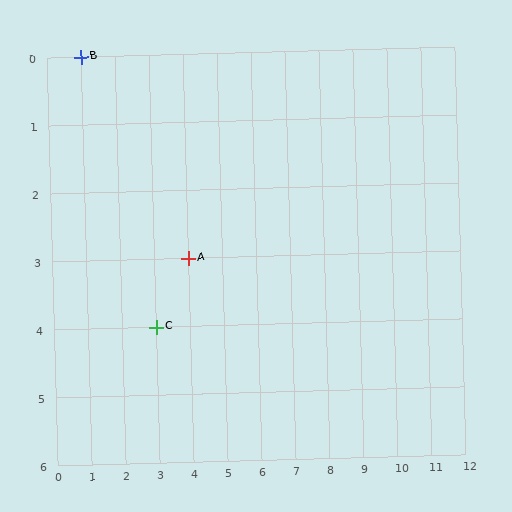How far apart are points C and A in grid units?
Points C and A are 1 column and 1 row apart (about 1.4 grid units diagonally).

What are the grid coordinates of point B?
Point B is at grid coordinates (1, 0).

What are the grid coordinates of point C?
Point C is at grid coordinates (3, 4).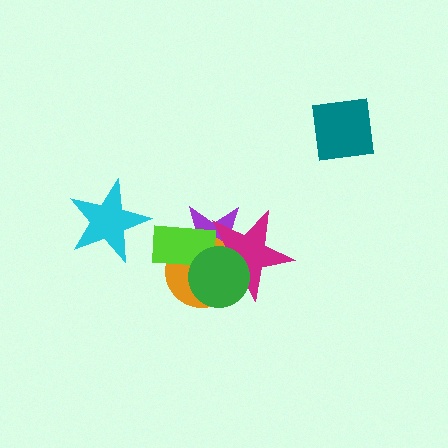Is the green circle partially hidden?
No, no other shape covers it.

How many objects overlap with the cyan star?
0 objects overlap with the cyan star.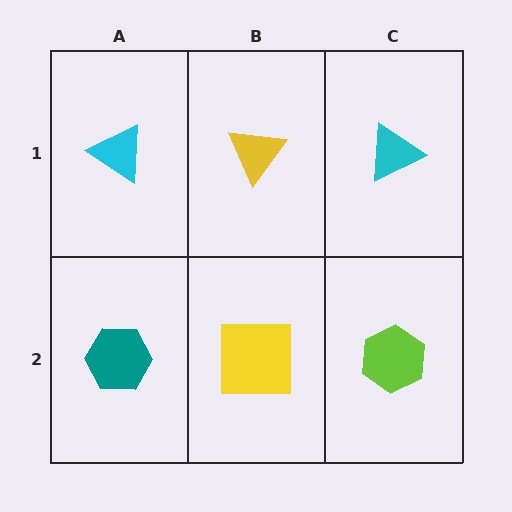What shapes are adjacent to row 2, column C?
A cyan triangle (row 1, column C), a yellow square (row 2, column B).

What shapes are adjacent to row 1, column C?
A lime hexagon (row 2, column C), a yellow triangle (row 1, column B).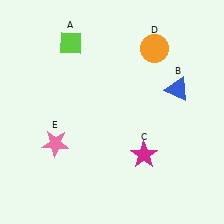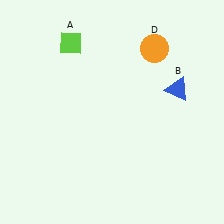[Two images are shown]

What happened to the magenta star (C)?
The magenta star (C) was removed in Image 2. It was in the bottom-right area of Image 1.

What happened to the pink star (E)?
The pink star (E) was removed in Image 2. It was in the bottom-left area of Image 1.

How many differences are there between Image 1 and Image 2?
There are 2 differences between the two images.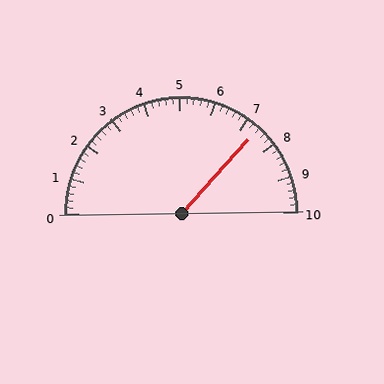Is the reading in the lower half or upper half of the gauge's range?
The reading is in the upper half of the range (0 to 10).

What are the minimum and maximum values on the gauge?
The gauge ranges from 0 to 10.